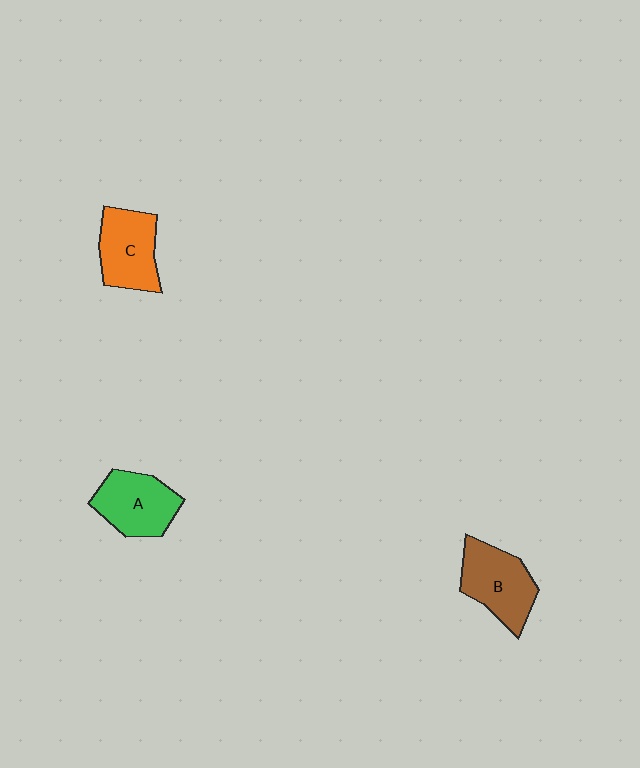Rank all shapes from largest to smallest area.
From largest to smallest: B (brown), A (green), C (orange).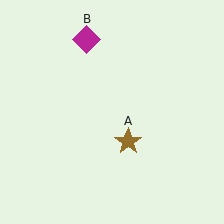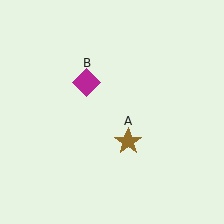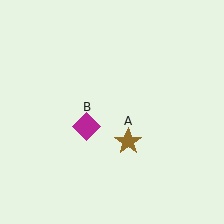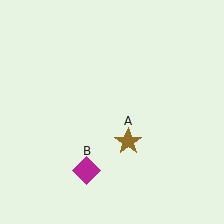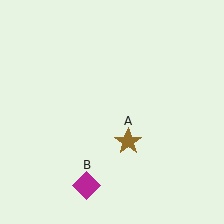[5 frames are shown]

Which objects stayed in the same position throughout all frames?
Brown star (object A) remained stationary.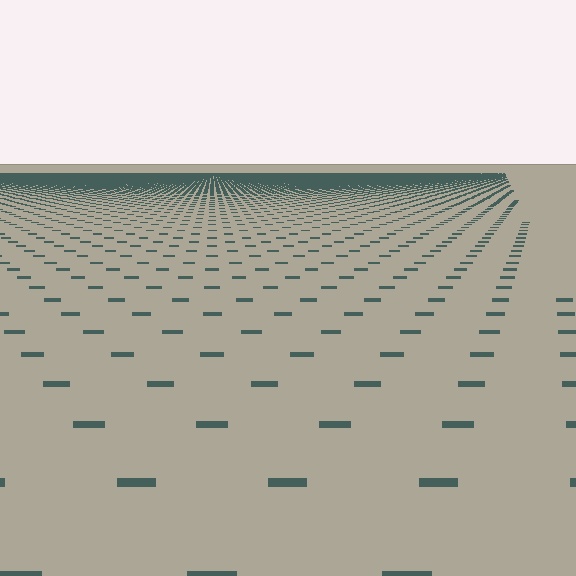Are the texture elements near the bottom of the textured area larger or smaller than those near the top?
Larger. Near the bottom, elements are closer to the viewer and appear at a bigger on-screen size.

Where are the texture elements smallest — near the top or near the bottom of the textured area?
Near the top.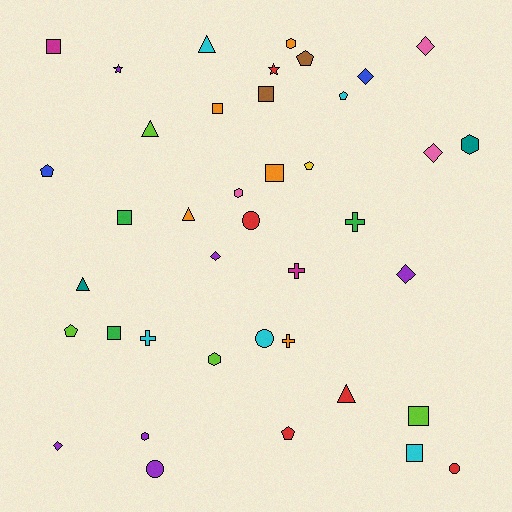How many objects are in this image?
There are 40 objects.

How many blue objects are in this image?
There are 2 blue objects.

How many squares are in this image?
There are 8 squares.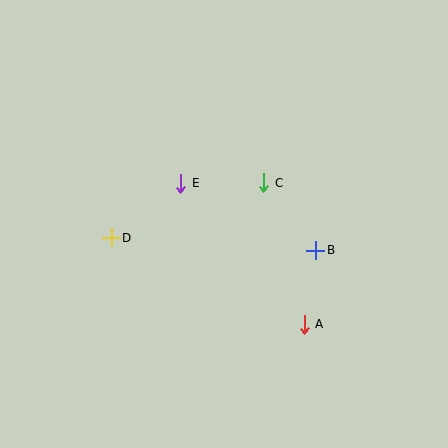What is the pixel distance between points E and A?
The distance between E and A is 187 pixels.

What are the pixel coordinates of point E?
Point E is at (181, 183).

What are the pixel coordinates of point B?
Point B is at (316, 250).